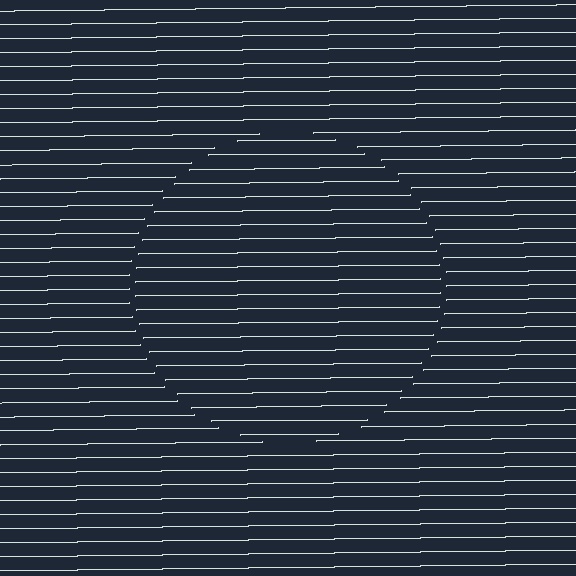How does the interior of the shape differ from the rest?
The interior of the shape contains the same grating, shifted by half a period — the contour is defined by the phase discontinuity where line-ends from the inner and outer gratings abut.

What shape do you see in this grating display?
An illusory circle. The interior of the shape contains the same grating, shifted by half a period — the contour is defined by the phase discontinuity where line-ends from the inner and outer gratings abut.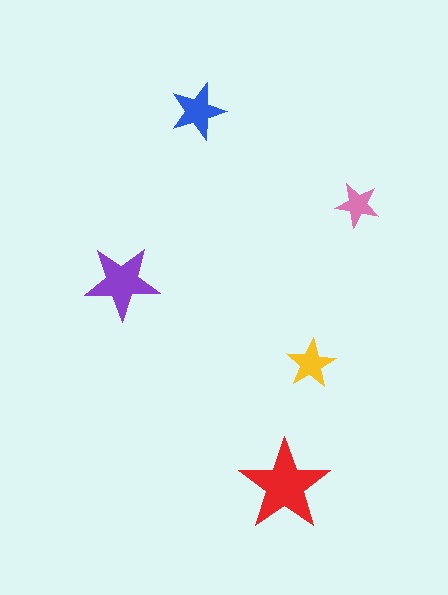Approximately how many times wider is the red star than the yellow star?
About 2 times wider.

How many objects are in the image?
There are 5 objects in the image.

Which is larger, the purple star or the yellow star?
The purple one.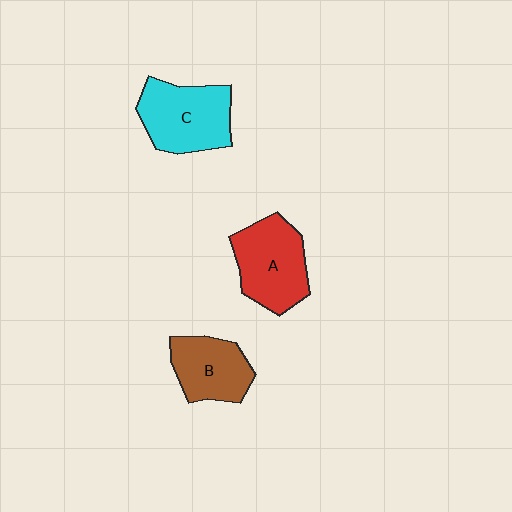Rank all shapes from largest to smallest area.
From largest to smallest: C (cyan), A (red), B (brown).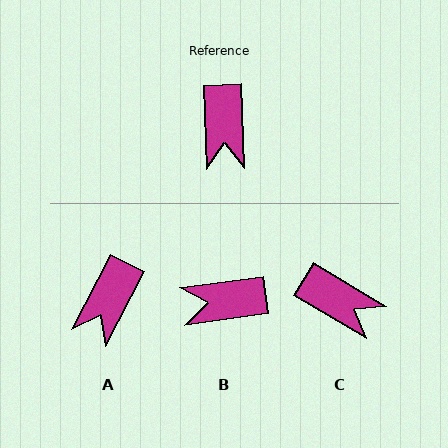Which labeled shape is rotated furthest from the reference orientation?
B, about 85 degrees away.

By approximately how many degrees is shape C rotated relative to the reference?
Approximately 56 degrees counter-clockwise.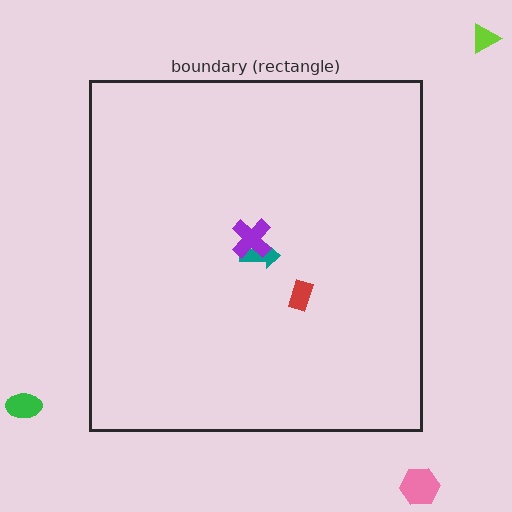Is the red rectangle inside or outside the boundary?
Inside.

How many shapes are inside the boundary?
3 inside, 3 outside.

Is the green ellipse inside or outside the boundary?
Outside.